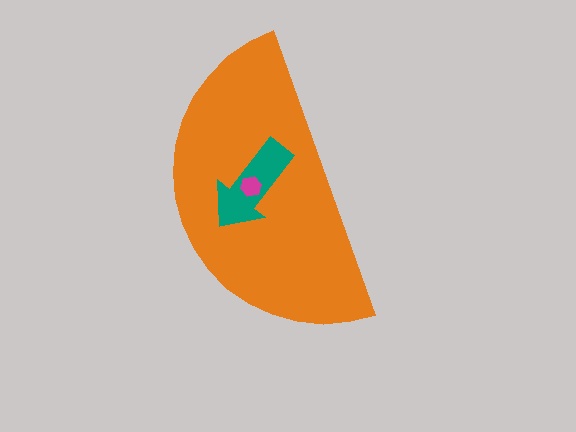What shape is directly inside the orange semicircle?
The teal arrow.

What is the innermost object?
The magenta hexagon.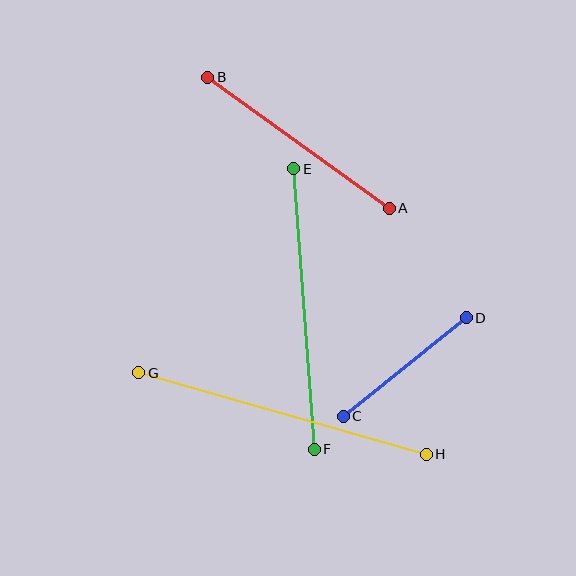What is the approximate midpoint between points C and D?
The midpoint is at approximately (405, 367) pixels.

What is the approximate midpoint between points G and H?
The midpoint is at approximately (283, 414) pixels.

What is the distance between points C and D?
The distance is approximately 158 pixels.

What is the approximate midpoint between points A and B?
The midpoint is at approximately (298, 143) pixels.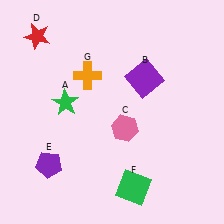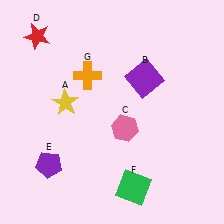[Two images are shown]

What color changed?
The star (A) changed from green in Image 1 to yellow in Image 2.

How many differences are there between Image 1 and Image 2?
There is 1 difference between the two images.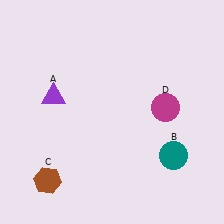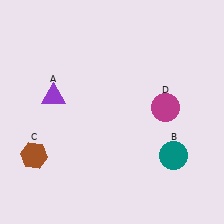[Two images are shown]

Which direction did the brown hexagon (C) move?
The brown hexagon (C) moved up.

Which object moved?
The brown hexagon (C) moved up.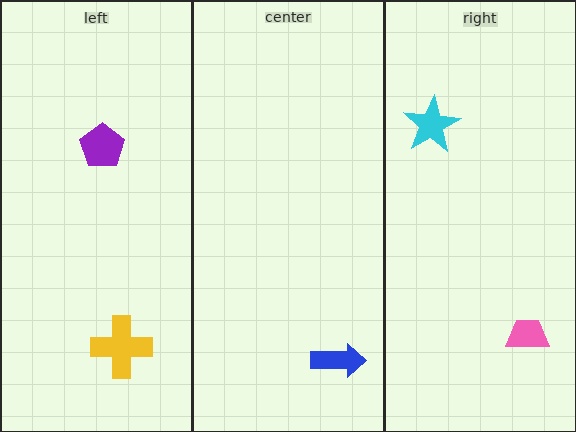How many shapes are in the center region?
1.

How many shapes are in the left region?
2.